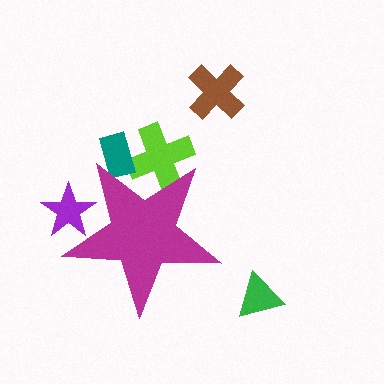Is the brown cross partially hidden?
No, the brown cross is fully visible.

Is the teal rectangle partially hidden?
Yes, the teal rectangle is partially hidden behind the magenta star.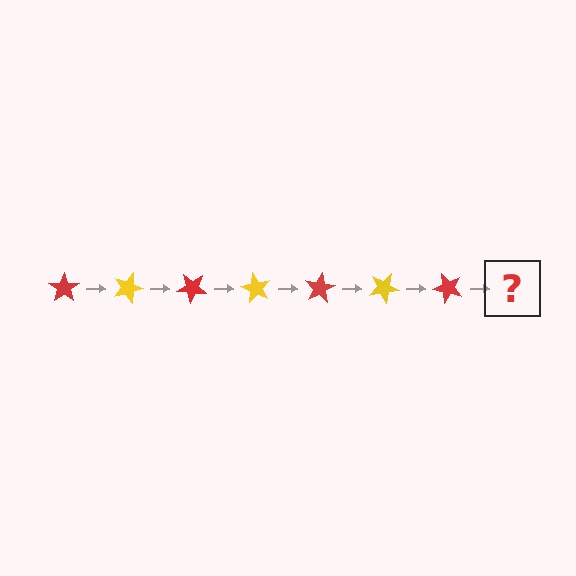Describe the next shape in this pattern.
It should be a yellow star, rotated 140 degrees from the start.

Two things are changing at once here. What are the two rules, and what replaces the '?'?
The two rules are that it rotates 20 degrees each step and the color cycles through red and yellow. The '?' should be a yellow star, rotated 140 degrees from the start.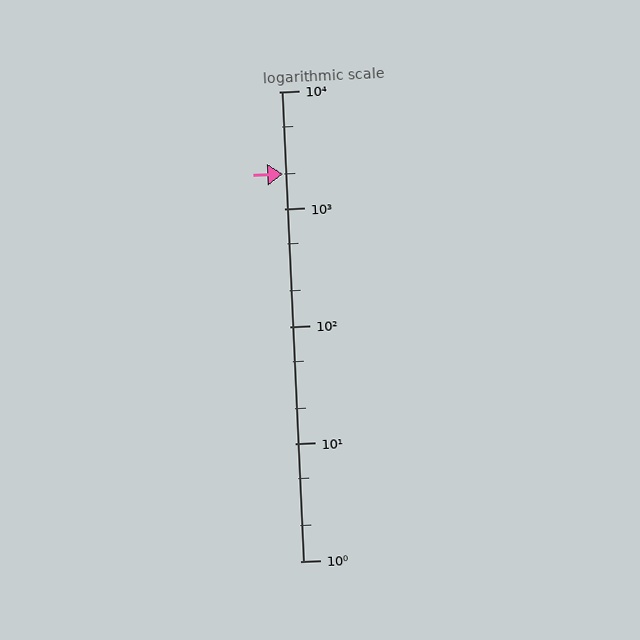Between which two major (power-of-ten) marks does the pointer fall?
The pointer is between 1000 and 10000.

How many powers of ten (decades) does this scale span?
The scale spans 4 decades, from 1 to 10000.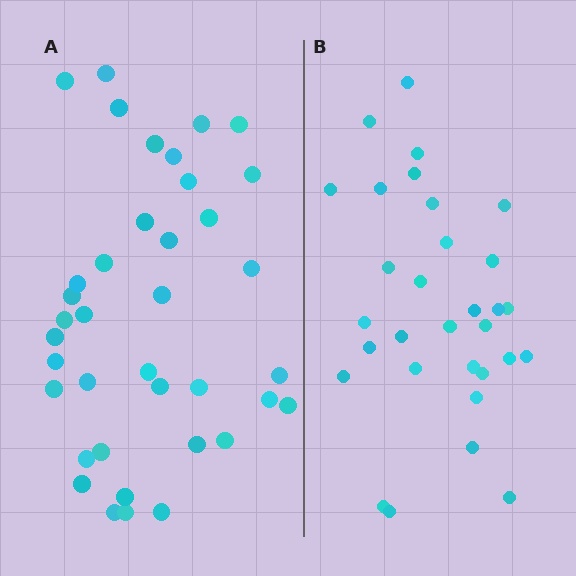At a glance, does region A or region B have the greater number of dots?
Region A (the left region) has more dots.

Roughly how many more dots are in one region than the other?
Region A has roughly 8 or so more dots than region B.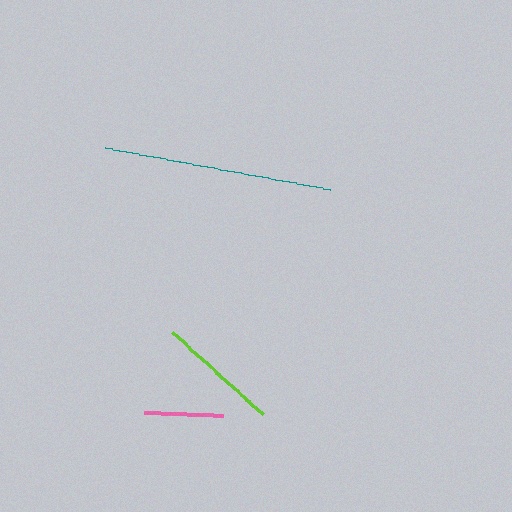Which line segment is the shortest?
The pink line is the shortest at approximately 80 pixels.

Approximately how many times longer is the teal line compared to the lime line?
The teal line is approximately 1.8 times the length of the lime line.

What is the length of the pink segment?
The pink segment is approximately 80 pixels long.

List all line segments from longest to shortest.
From longest to shortest: teal, lime, pink.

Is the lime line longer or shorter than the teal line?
The teal line is longer than the lime line.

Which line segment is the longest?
The teal line is the longest at approximately 228 pixels.